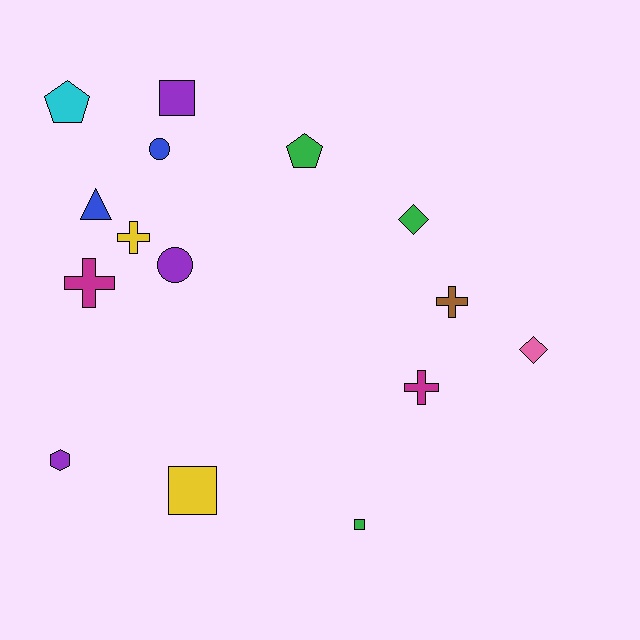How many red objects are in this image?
There are no red objects.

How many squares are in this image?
There are 3 squares.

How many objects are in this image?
There are 15 objects.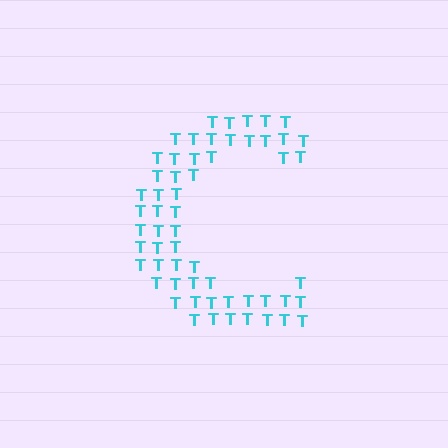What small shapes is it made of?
It is made of small letter T's.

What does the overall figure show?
The overall figure shows the letter C.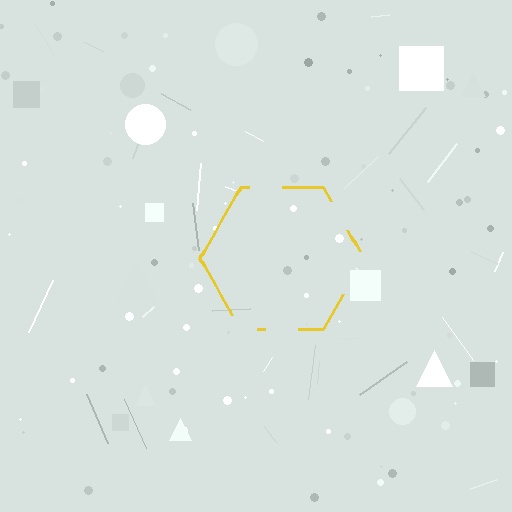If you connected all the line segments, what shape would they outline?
They would outline a hexagon.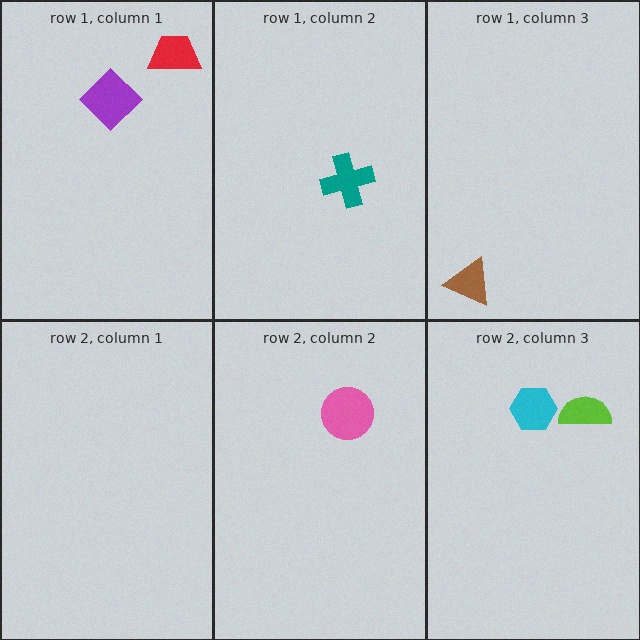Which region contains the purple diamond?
The row 1, column 1 region.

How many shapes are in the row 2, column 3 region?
2.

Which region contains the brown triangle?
The row 1, column 3 region.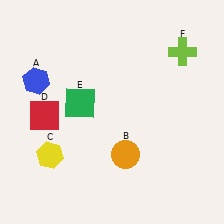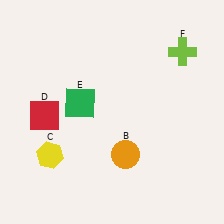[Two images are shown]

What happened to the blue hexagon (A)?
The blue hexagon (A) was removed in Image 2. It was in the top-left area of Image 1.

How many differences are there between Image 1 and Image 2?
There is 1 difference between the two images.